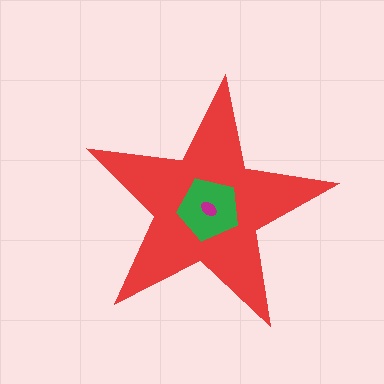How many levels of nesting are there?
3.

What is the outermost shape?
The red star.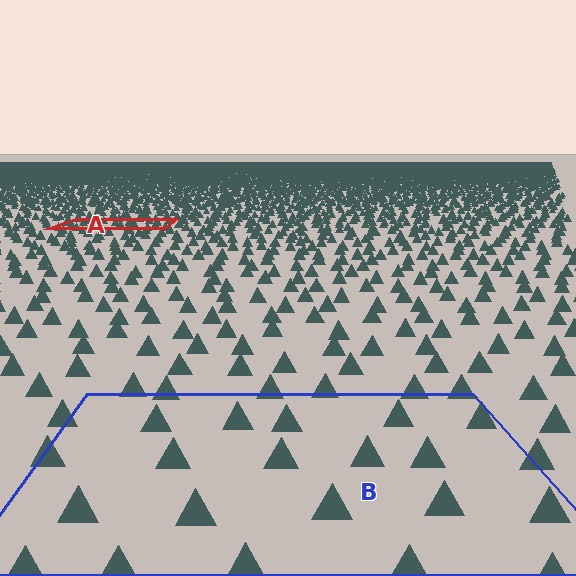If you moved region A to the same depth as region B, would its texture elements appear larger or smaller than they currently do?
They would appear larger. At a closer depth, the same texture elements are projected at a bigger on-screen size.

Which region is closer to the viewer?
Region B is closer. The texture elements there are larger and more spread out.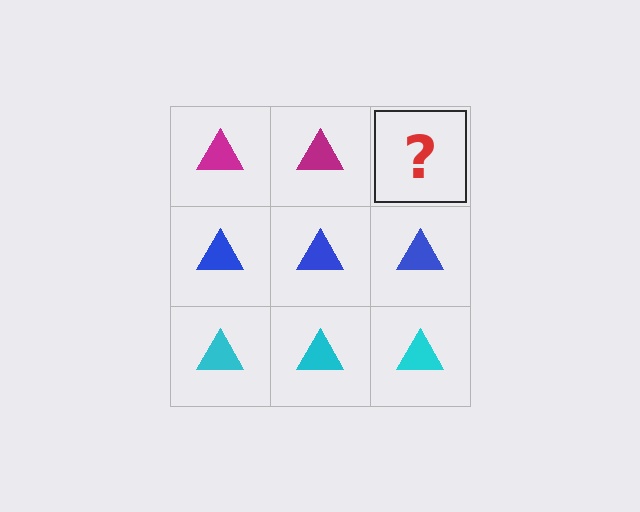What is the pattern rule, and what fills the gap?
The rule is that each row has a consistent color. The gap should be filled with a magenta triangle.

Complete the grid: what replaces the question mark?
The question mark should be replaced with a magenta triangle.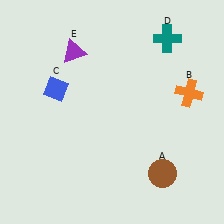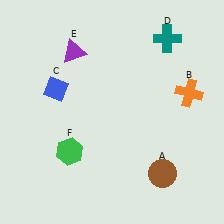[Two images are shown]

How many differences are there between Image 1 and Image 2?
There is 1 difference between the two images.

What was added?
A green hexagon (F) was added in Image 2.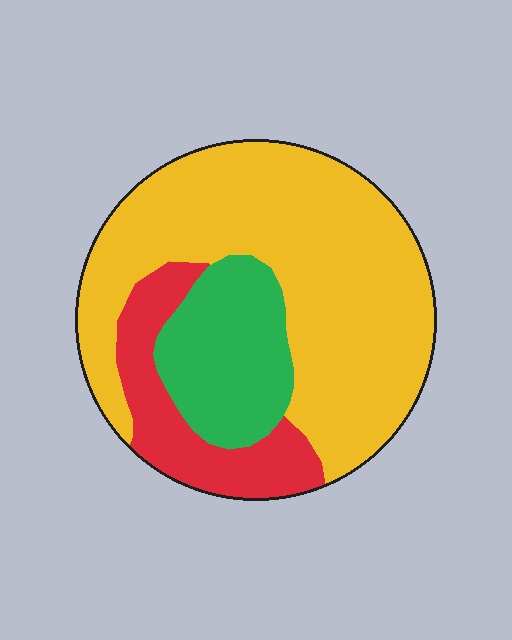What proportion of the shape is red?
Red takes up between a sixth and a third of the shape.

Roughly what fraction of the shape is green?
Green covers roughly 20% of the shape.